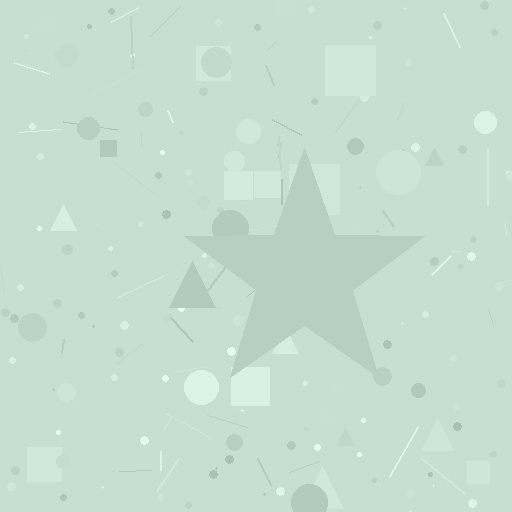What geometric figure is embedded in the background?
A star is embedded in the background.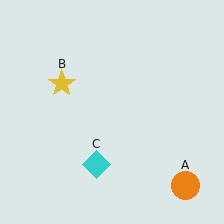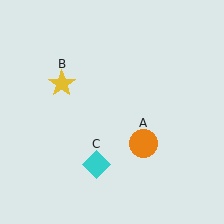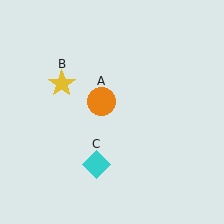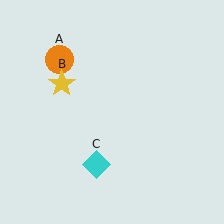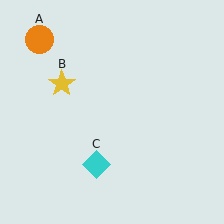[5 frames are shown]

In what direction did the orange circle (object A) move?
The orange circle (object A) moved up and to the left.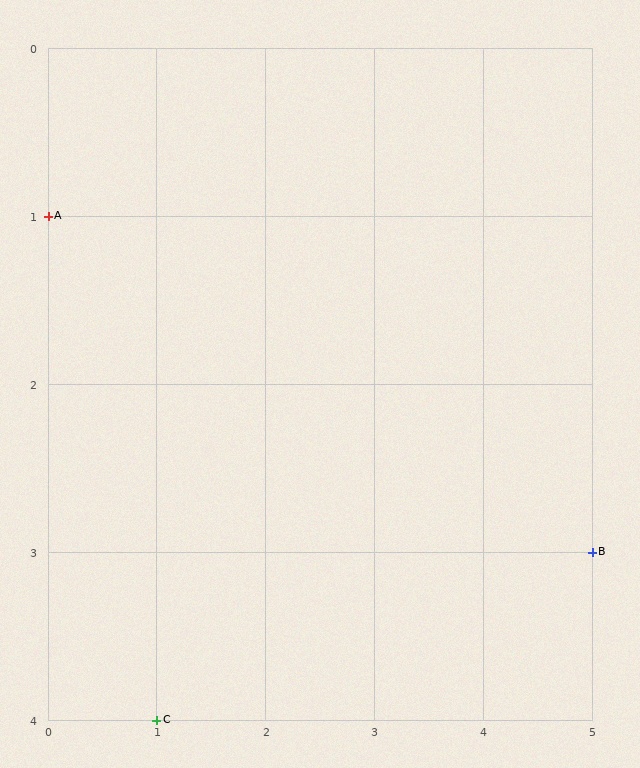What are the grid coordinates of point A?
Point A is at grid coordinates (0, 1).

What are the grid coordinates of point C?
Point C is at grid coordinates (1, 4).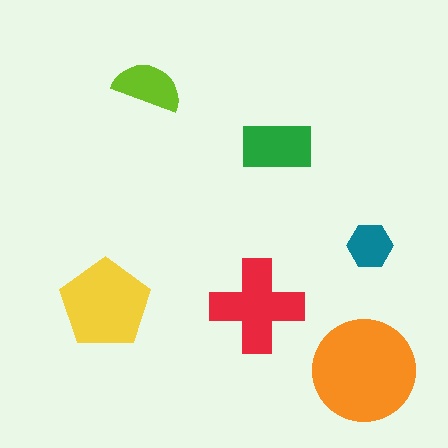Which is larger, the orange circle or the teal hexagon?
The orange circle.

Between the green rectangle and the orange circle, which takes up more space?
The orange circle.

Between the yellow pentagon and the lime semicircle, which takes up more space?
The yellow pentagon.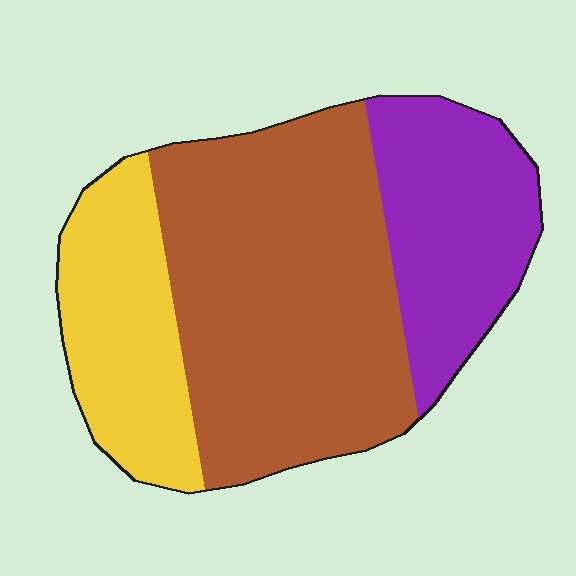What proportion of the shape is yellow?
Yellow takes up about one quarter (1/4) of the shape.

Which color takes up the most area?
Brown, at roughly 50%.